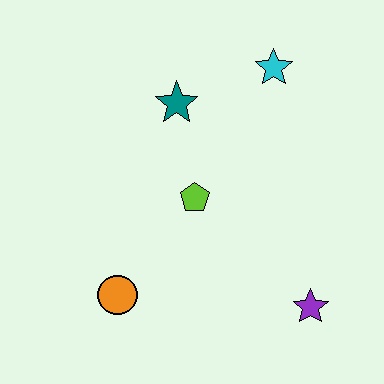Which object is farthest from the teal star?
The purple star is farthest from the teal star.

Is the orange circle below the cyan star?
Yes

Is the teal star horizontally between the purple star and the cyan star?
No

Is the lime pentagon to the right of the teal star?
Yes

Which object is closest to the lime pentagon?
The teal star is closest to the lime pentagon.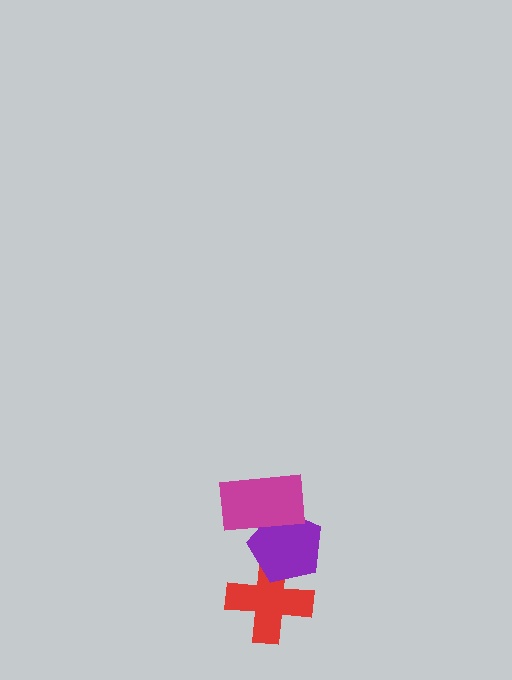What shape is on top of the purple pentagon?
The magenta rectangle is on top of the purple pentagon.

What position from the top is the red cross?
The red cross is 3rd from the top.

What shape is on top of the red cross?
The purple pentagon is on top of the red cross.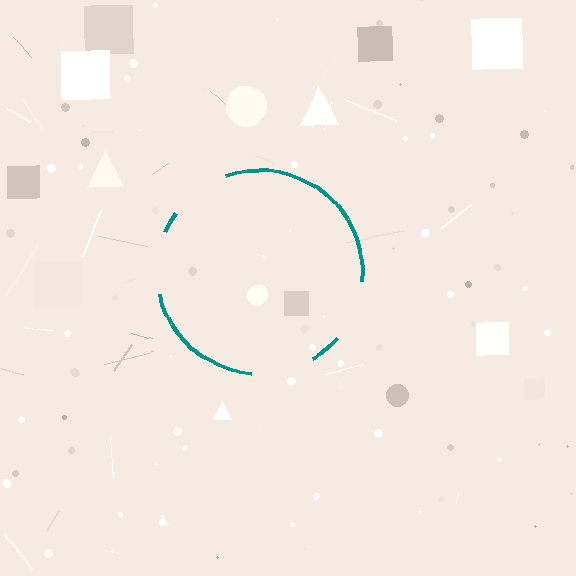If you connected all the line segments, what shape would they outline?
They would outline a circle.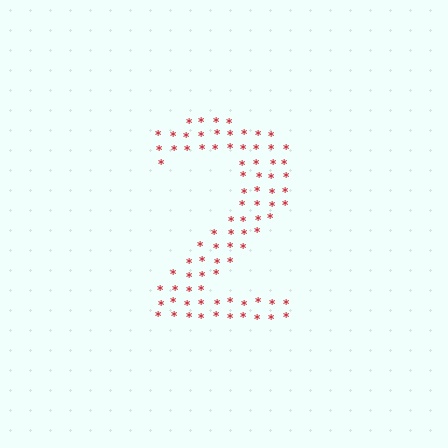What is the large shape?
The large shape is the digit 2.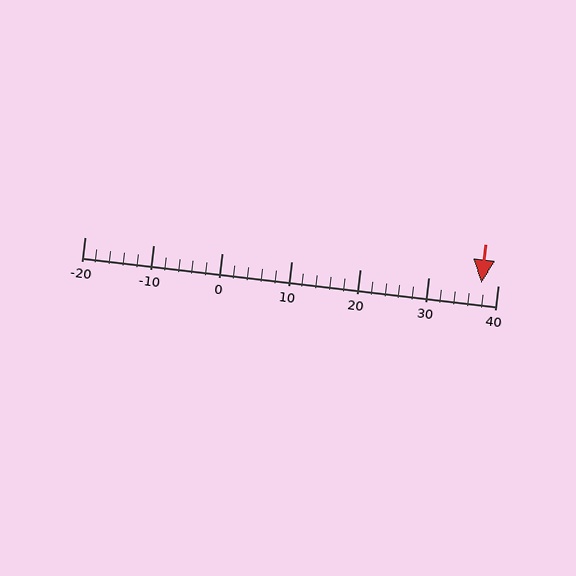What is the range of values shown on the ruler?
The ruler shows values from -20 to 40.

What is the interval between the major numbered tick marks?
The major tick marks are spaced 10 units apart.